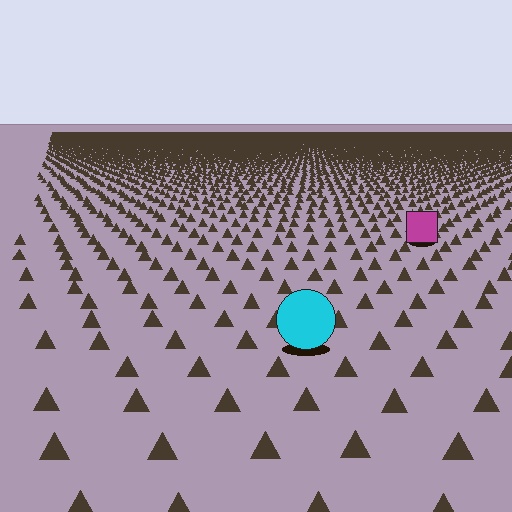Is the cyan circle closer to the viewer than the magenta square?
Yes. The cyan circle is closer — you can tell from the texture gradient: the ground texture is coarser near it.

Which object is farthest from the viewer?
The magenta square is farthest from the viewer. It appears smaller and the ground texture around it is denser.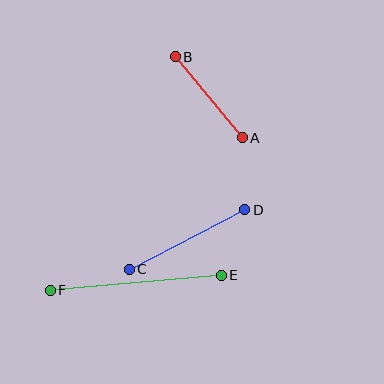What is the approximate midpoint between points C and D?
The midpoint is at approximately (187, 240) pixels.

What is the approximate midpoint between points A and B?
The midpoint is at approximately (209, 97) pixels.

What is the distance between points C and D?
The distance is approximately 130 pixels.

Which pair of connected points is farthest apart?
Points E and F are farthest apart.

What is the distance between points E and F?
The distance is approximately 172 pixels.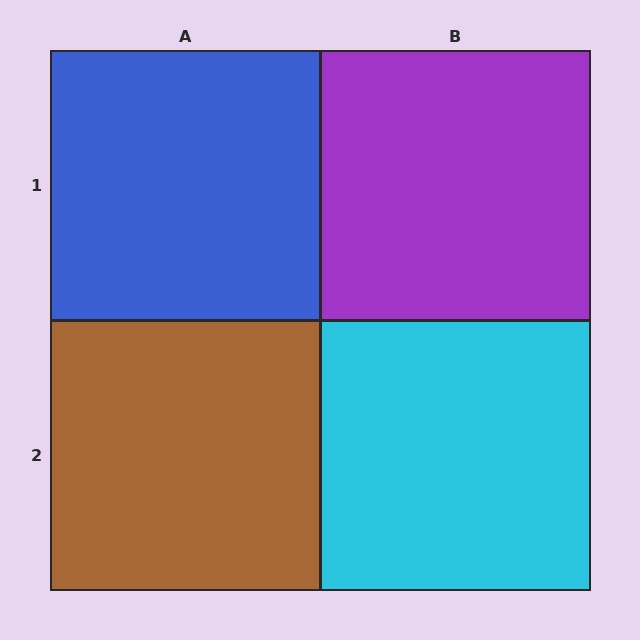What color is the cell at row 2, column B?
Cyan.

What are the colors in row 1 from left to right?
Blue, purple.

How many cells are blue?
1 cell is blue.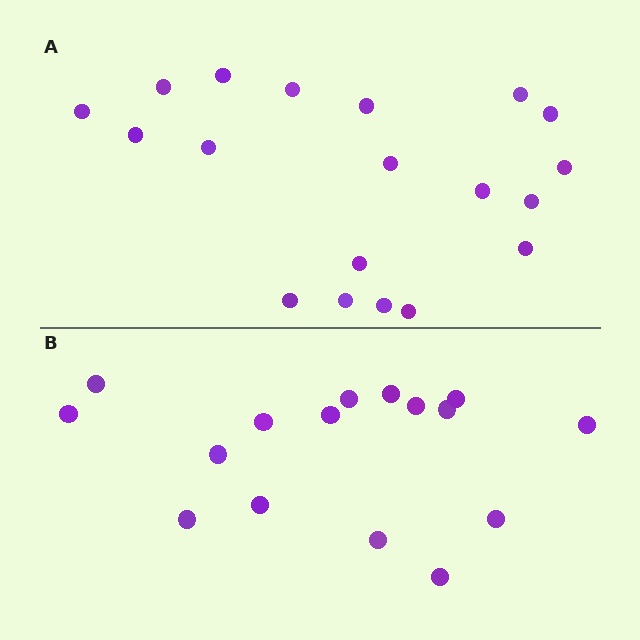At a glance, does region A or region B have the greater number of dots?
Region A (the top region) has more dots.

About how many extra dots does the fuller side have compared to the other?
Region A has just a few more — roughly 2 or 3 more dots than region B.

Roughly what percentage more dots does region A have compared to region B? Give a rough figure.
About 20% more.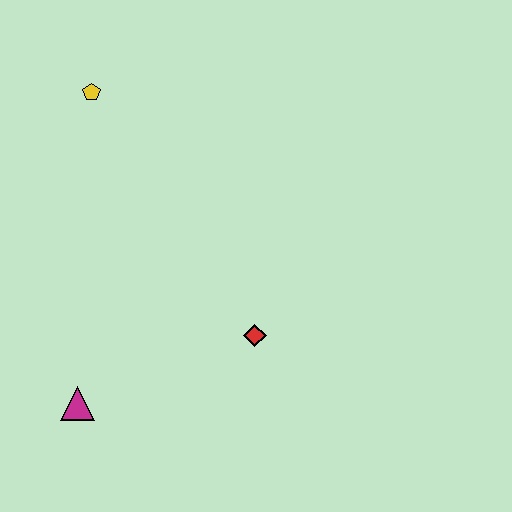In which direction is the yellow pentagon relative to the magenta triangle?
The yellow pentagon is above the magenta triangle.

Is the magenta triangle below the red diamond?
Yes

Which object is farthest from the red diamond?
The yellow pentagon is farthest from the red diamond.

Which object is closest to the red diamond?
The magenta triangle is closest to the red diamond.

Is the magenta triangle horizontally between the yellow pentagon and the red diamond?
No